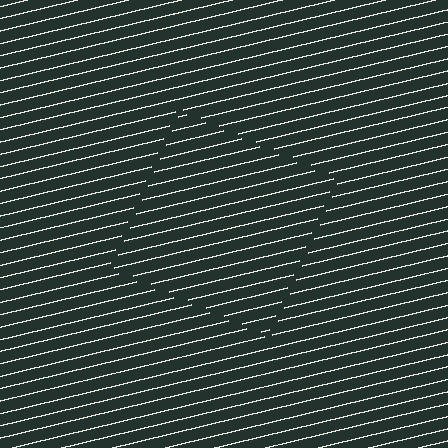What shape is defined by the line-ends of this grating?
An illusory square. The interior of the shape contains the same grating, shifted by half a period — the contour is defined by the phase discontinuity where line-ends from the inner and outer gratings abut.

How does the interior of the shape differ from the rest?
The interior of the shape contains the same grating, shifted by half a period — the contour is defined by the phase discontinuity where line-ends from the inner and outer gratings abut.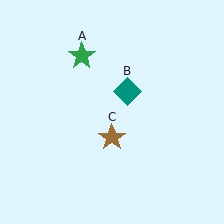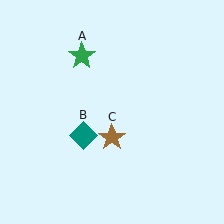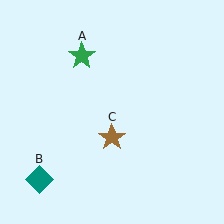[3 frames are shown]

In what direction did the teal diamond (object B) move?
The teal diamond (object B) moved down and to the left.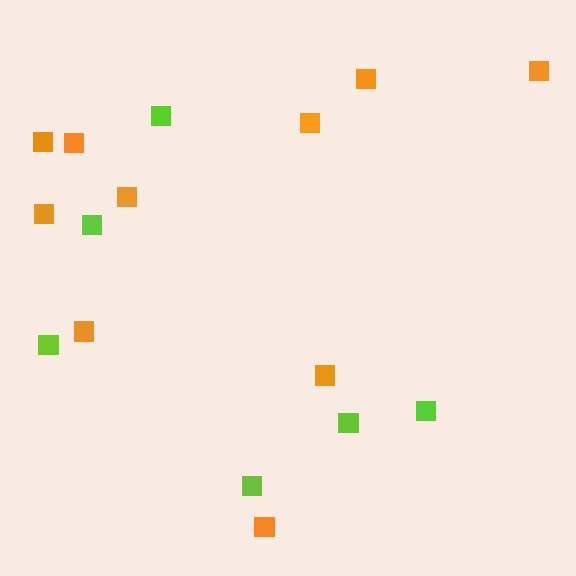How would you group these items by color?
There are 2 groups: one group of orange squares (10) and one group of lime squares (6).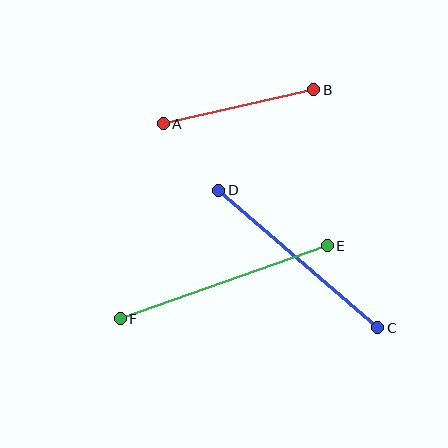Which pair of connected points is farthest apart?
Points E and F are farthest apart.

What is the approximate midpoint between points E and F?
The midpoint is at approximately (224, 282) pixels.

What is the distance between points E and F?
The distance is approximately 219 pixels.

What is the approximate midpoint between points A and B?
The midpoint is at approximately (238, 107) pixels.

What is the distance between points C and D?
The distance is approximately 210 pixels.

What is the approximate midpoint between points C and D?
The midpoint is at approximately (298, 259) pixels.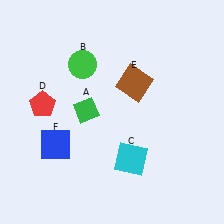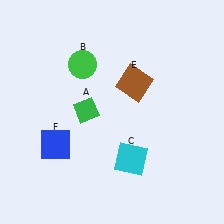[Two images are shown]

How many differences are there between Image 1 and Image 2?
There is 1 difference between the two images.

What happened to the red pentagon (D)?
The red pentagon (D) was removed in Image 2. It was in the top-left area of Image 1.